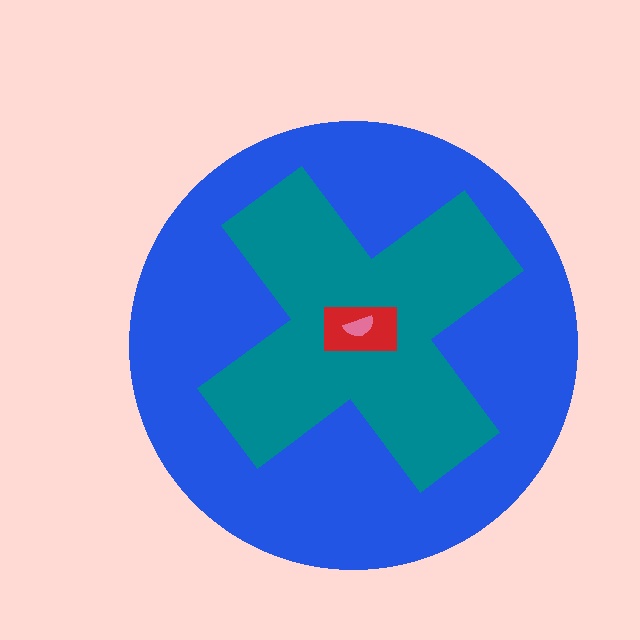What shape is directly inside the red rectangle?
The pink semicircle.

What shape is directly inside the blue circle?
The teal cross.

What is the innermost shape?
The pink semicircle.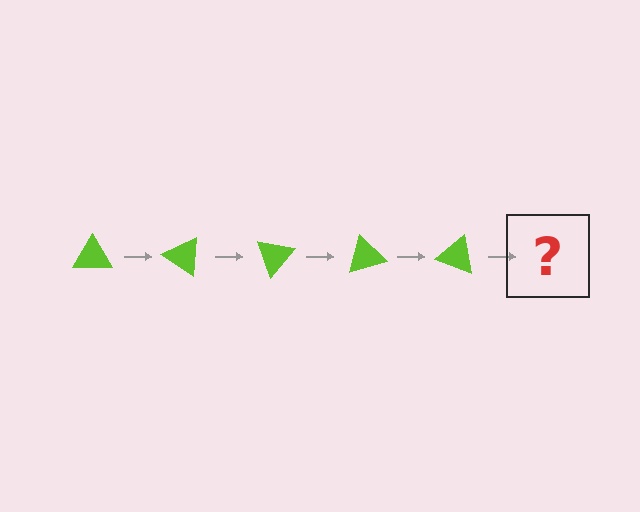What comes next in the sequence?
The next element should be a lime triangle rotated 175 degrees.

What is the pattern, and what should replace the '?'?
The pattern is that the triangle rotates 35 degrees each step. The '?' should be a lime triangle rotated 175 degrees.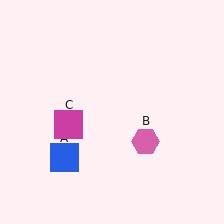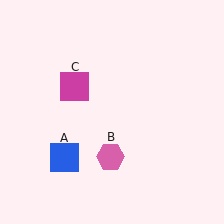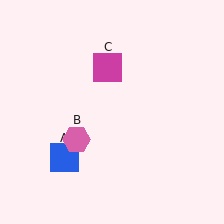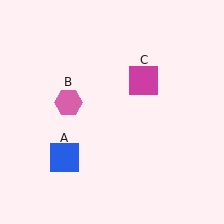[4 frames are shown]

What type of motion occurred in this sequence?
The pink hexagon (object B), magenta square (object C) rotated clockwise around the center of the scene.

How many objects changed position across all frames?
2 objects changed position: pink hexagon (object B), magenta square (object C).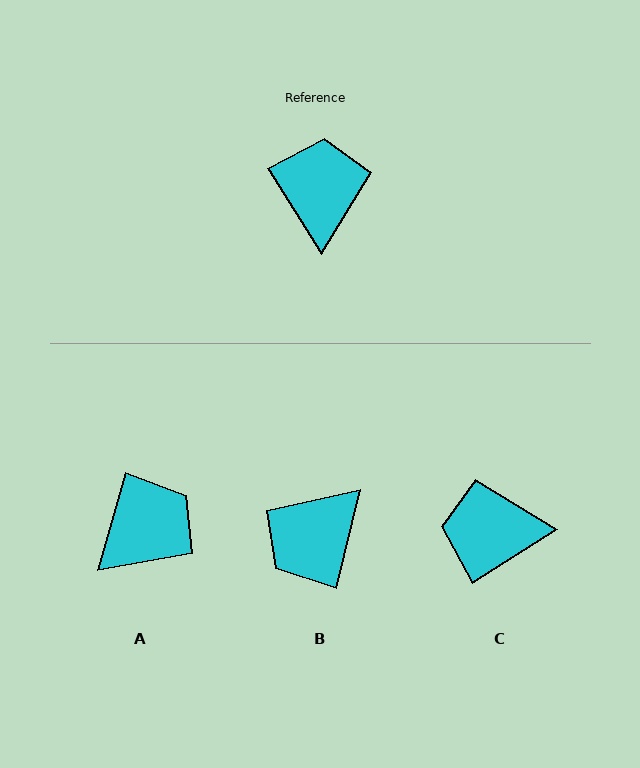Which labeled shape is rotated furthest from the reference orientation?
B, about 134 degrees away.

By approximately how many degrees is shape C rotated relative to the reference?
Approximately 90 degrees counter-clockwise.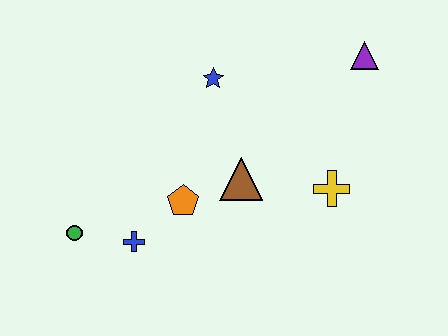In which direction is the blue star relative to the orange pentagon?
The blue star is above the orange pentagon.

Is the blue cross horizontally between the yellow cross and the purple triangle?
No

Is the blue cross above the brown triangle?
No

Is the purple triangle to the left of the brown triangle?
No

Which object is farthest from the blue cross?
The purple triangle is farthest from the blue cross.